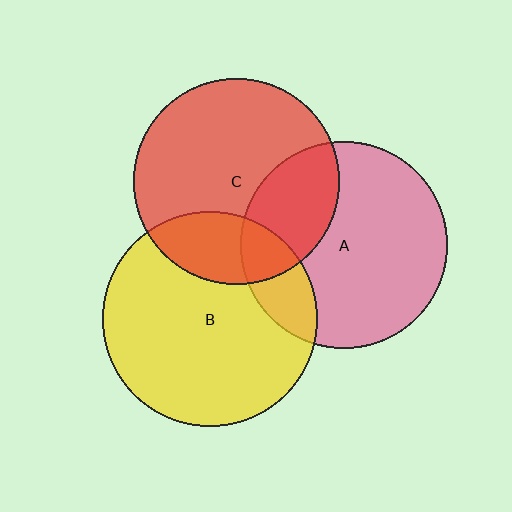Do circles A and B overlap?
Yes.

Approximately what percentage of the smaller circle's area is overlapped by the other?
Approximately 15%.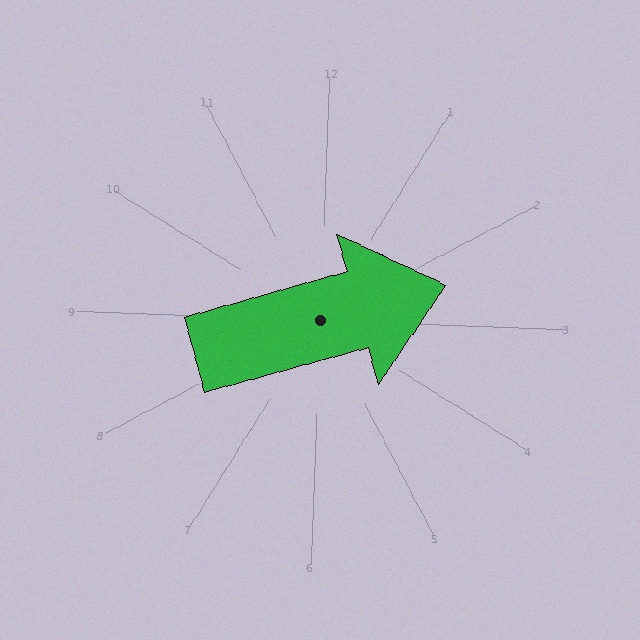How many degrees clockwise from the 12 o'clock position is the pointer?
Approximately 72 degrees.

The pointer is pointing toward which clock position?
Roughly 2 o'clock.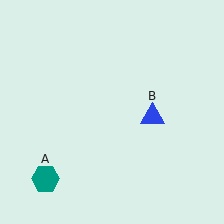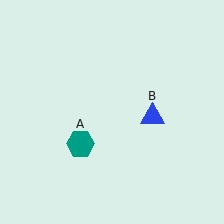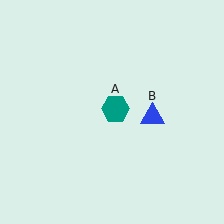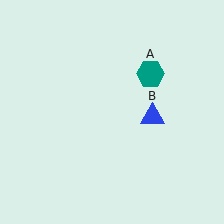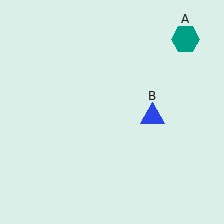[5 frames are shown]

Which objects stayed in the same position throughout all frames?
Blue triangle (object B) remained stationary.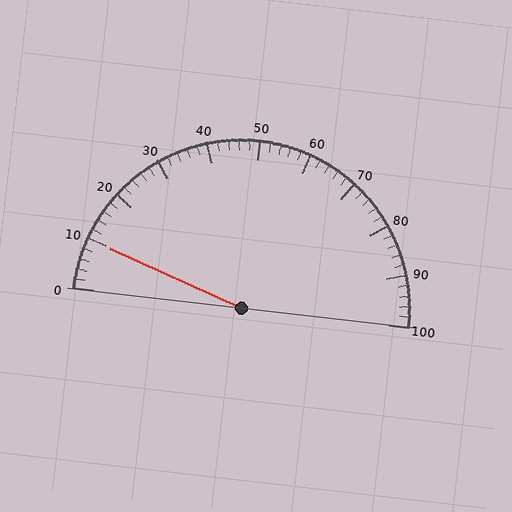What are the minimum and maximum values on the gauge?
The gauge ranges from 0 to 100.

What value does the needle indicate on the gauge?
The needle indicates approximately 10.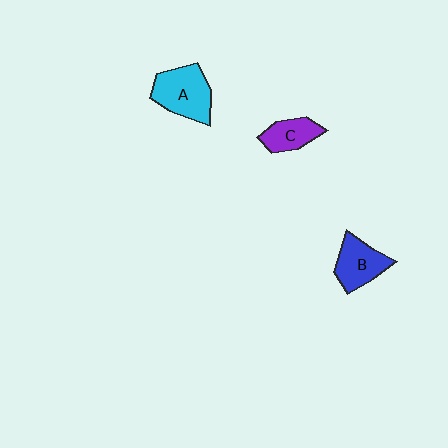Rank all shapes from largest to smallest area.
From largest to smallest: A (cyan), B (blue), C (purple).